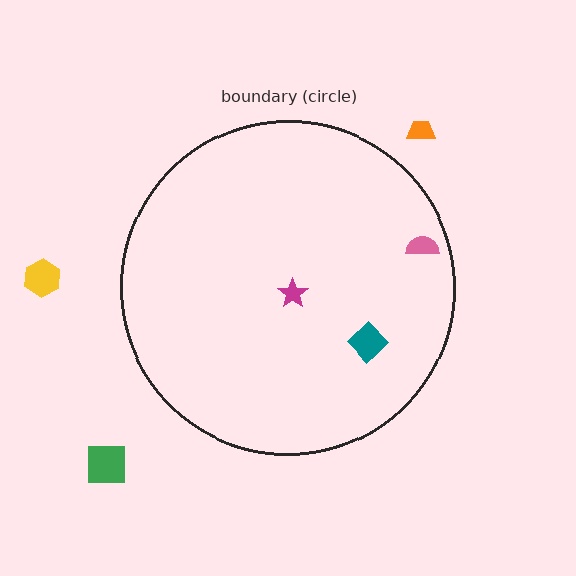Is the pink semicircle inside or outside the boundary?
Inside.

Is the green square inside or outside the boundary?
Outside.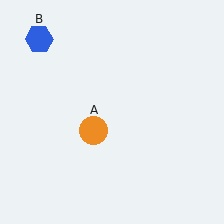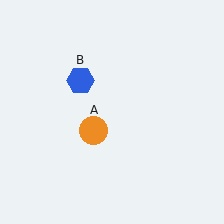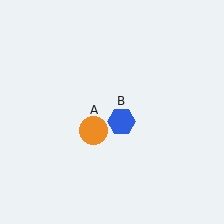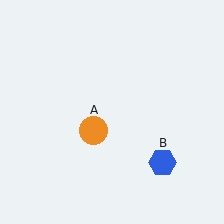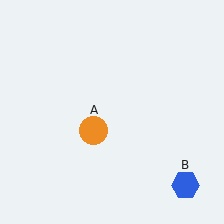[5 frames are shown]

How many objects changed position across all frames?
1 object changed position: blue hexagon (object B).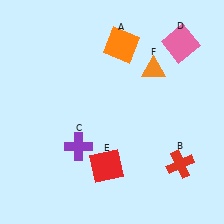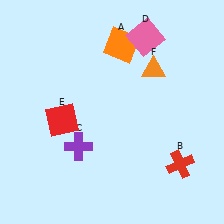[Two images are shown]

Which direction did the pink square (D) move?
The pink square (D) moved left.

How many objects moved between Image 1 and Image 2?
2 objects moved between the two images.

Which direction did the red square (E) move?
The red square (E) moved up.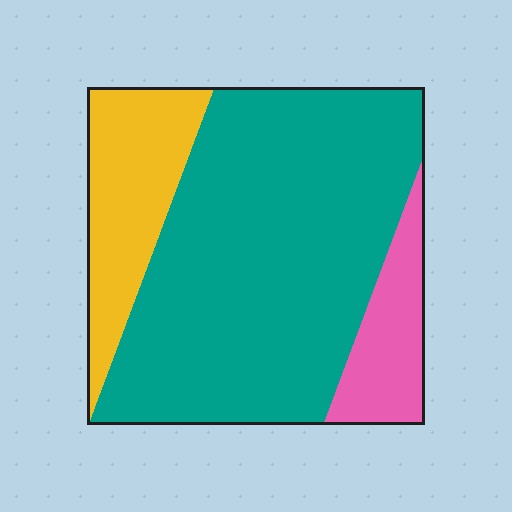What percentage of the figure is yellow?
Yellow takes up about one fifth (1/5) of the figure.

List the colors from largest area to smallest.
From largest to smallest: teal, yellow, pink.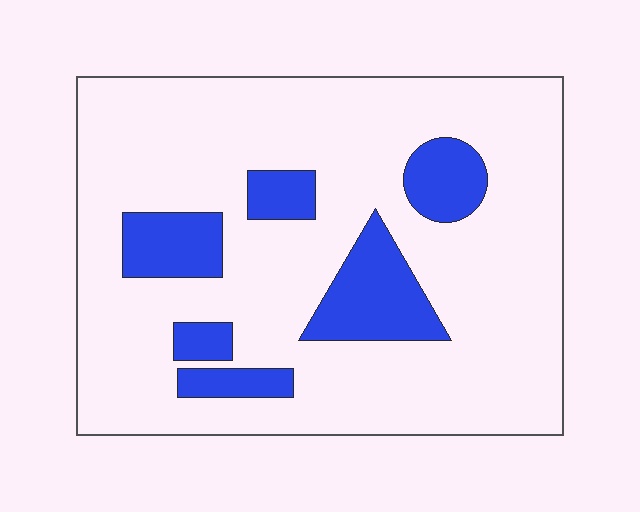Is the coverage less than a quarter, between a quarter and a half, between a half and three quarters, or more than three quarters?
Less than a quarter.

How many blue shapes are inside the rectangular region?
6.